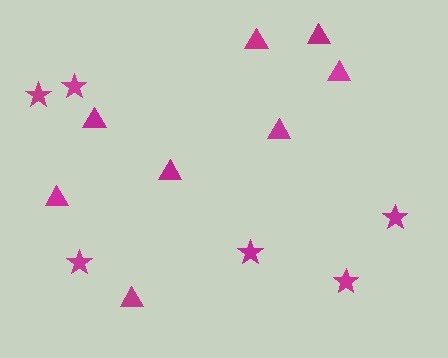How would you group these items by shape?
There are 2 groups: one group of triangles (8) and one group of stars (6).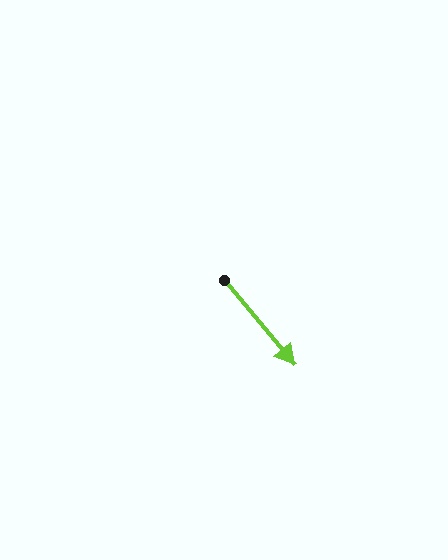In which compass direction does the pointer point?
Southeast.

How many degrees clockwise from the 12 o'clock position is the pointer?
Approximately 140 degrees.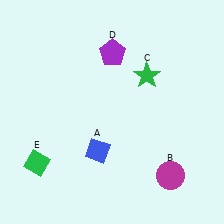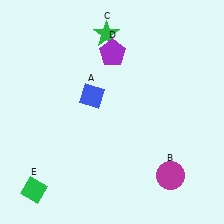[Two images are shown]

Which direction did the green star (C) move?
The green star (C) moved up.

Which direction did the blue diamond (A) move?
The blue diamond (A) moved up.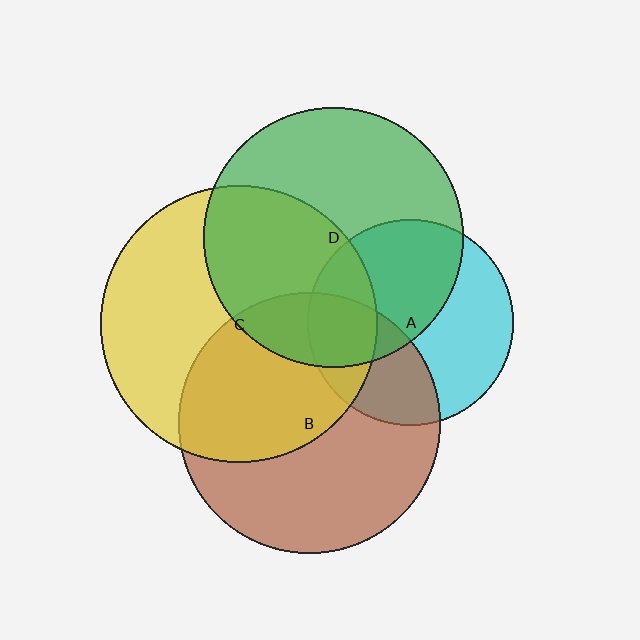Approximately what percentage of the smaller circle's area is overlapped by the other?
Approximately 25%.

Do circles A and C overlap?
Yes.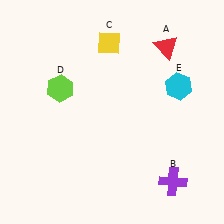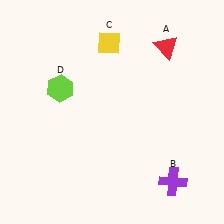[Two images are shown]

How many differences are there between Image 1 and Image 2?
There is 1 difference between the two images.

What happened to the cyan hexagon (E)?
The cyan hexagon (E) was removed in Image 2. It was in the top-right area of Image 1.